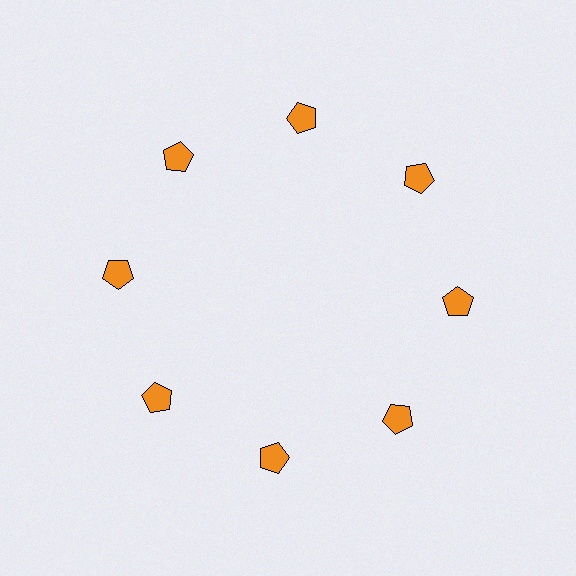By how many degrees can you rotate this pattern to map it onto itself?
The pattern maps onto itself every 45 degrees of rotation.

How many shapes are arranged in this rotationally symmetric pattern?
There are 8 shapes, arranged in 8 groups of 1.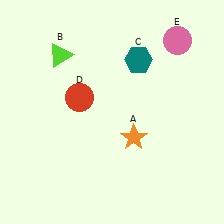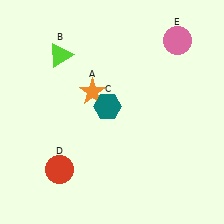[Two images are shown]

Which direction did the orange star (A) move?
The orange star (A) moved up.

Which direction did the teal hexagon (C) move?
The teal hexagon (C) moved down.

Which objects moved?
The objects that moved are: the orange star (A), the teal hexagon (C), the red circle (D).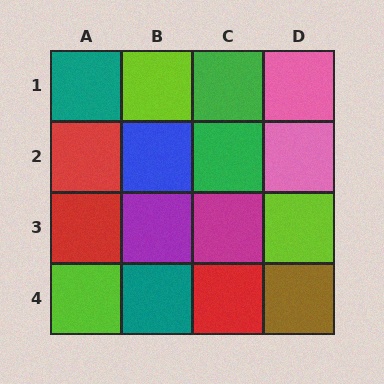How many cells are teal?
2 cells are teal.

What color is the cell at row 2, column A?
Red.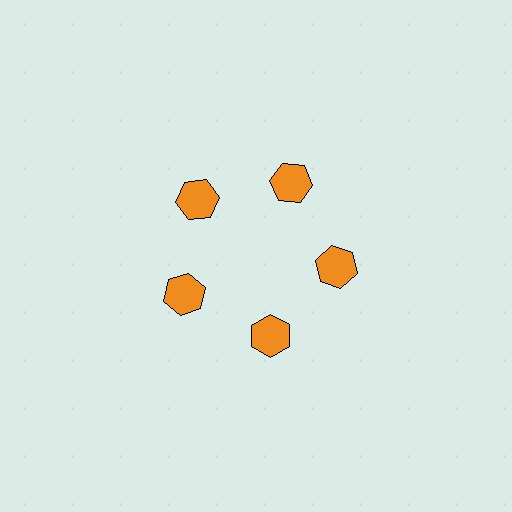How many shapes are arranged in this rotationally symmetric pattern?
There are 5 shapes, arranged in 5 groups of 1.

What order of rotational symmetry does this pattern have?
This pattern has 5-fold rotational symmetry.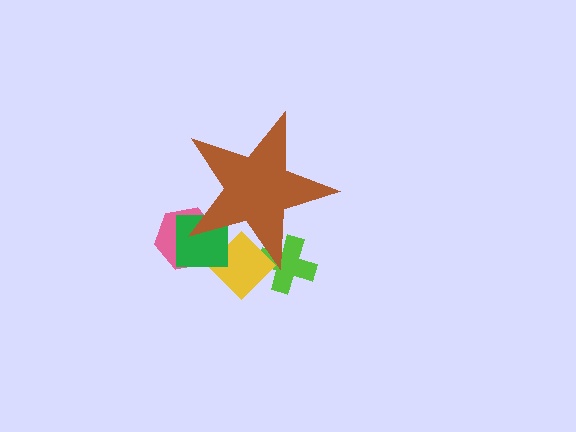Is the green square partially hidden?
Yes, the green square is partially hidden behind the brown star.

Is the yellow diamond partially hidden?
Yes, the yellow diamond is partially hidden behind the brown star.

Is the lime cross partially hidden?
Yes, the lime cross is partially hidden behind the brown star.